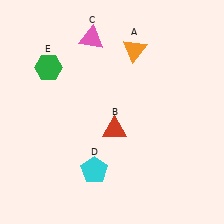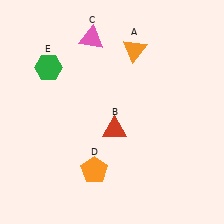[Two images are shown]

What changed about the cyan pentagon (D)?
In Image 1, D is cyan. In Image 2, it changed to orange.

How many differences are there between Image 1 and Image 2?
There is 1 difference between the two images.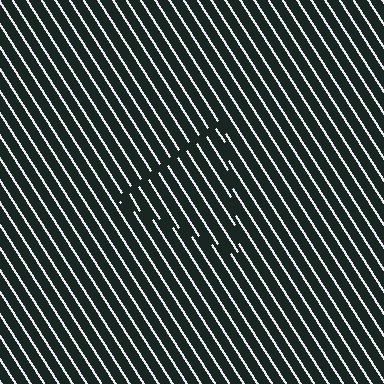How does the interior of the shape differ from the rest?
The interior of the shape contains the same grating, shifted by half a period — the contour is defined by the phase discontinuity where line-ends from the inner and outer gratings abut.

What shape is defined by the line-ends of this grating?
An illusory triangle. The interior of the shape contains the same grating, shifted by half a period — the contour is defined by the phase discontinuity where line-ends from the inner and outer gratings abut.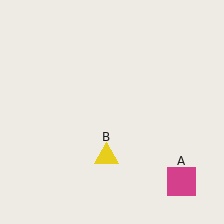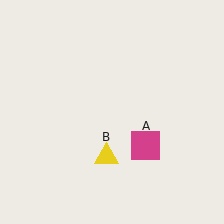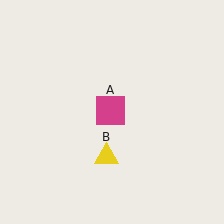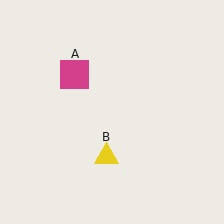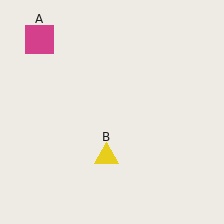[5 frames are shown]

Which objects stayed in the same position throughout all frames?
Yellow triangle (object B) remained stationary.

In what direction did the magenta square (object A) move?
The magenta square (object A) moved up and to the left.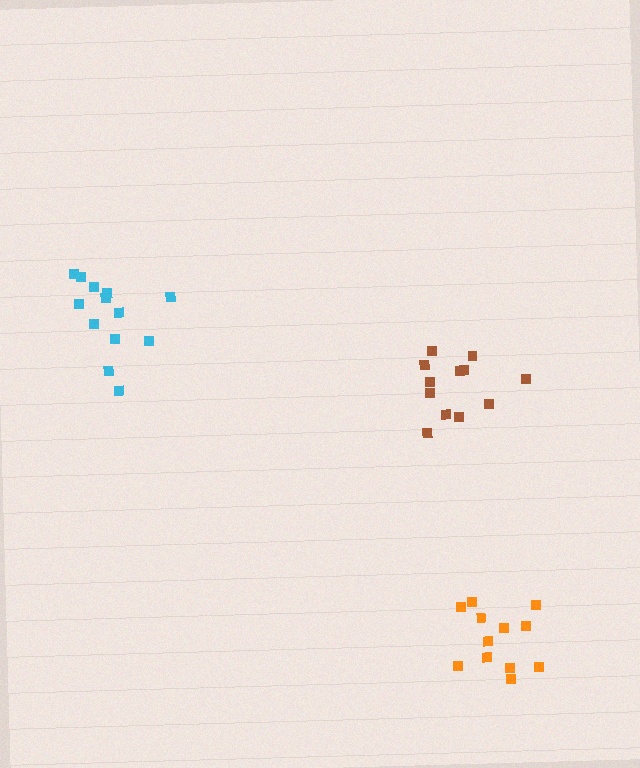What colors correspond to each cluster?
The clusters are colored: brown, cyan, orange.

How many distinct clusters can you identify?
There are 3 distinct clusters.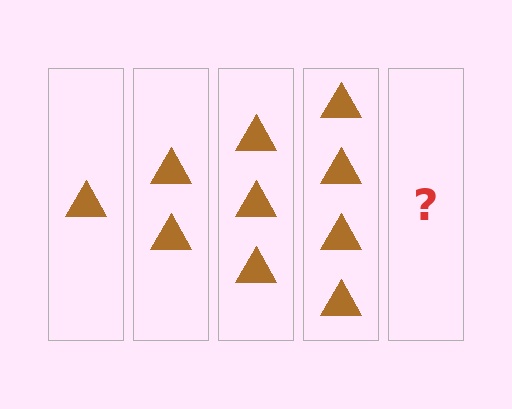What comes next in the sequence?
The next element should be 5 triangles.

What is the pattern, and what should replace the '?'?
The pattern is that each step adds one more triangle. The '?' should be 5 triangles.